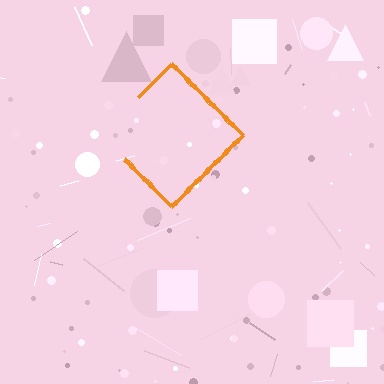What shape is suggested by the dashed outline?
The dashed outline suggests a diamond.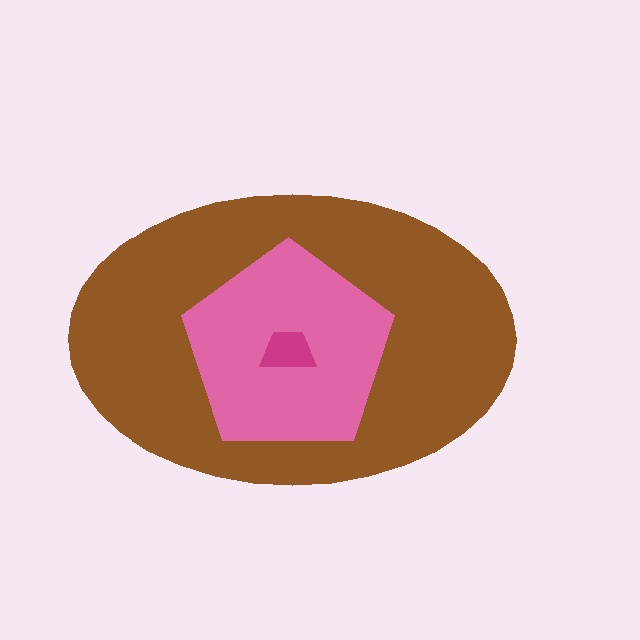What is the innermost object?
The magenta trapezoid.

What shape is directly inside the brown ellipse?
The pink pentagon.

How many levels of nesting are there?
3.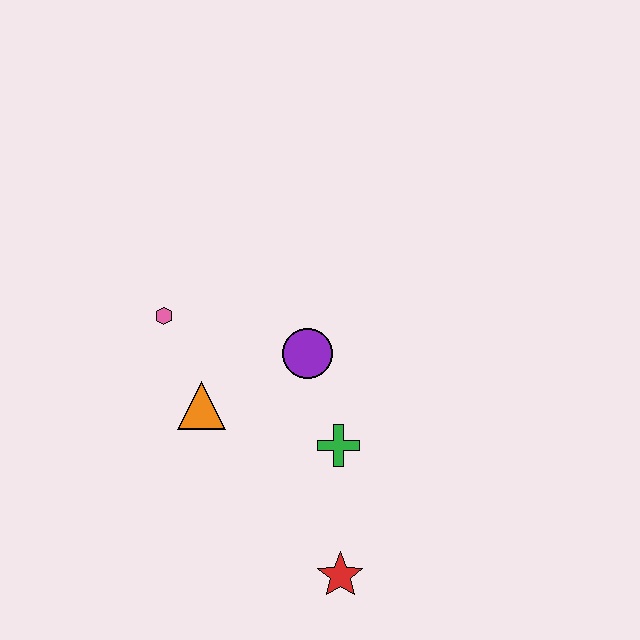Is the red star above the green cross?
No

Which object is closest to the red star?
The green cross is closest to the red star.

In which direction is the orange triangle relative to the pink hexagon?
The orange triangle is below the pink hexagon.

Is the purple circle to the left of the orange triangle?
No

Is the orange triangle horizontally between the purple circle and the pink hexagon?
Yes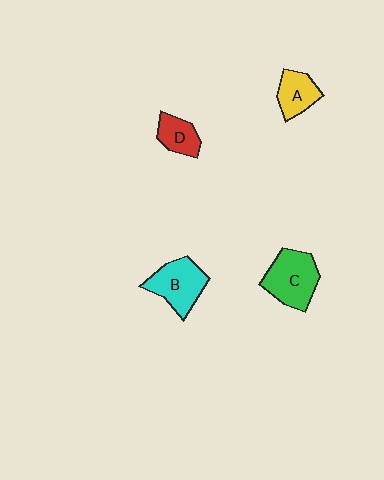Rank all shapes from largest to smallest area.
From largest to smallest: C (green), B (cyan), A (yellow), D (red).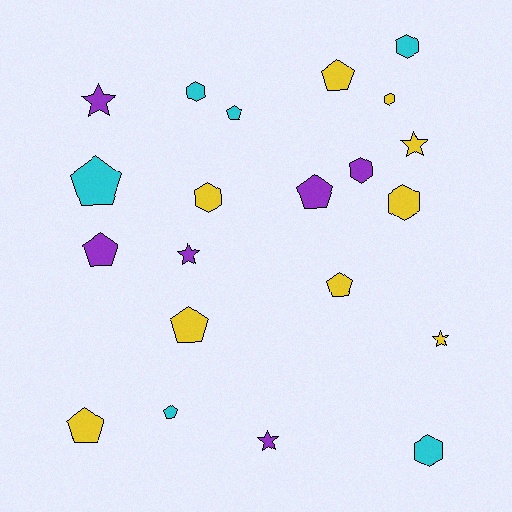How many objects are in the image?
There are 21 objects.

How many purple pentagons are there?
There are 2 purple pentagons.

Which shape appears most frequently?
Pentagon, with 9 objects.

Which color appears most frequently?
Yellow, with 9 objects.